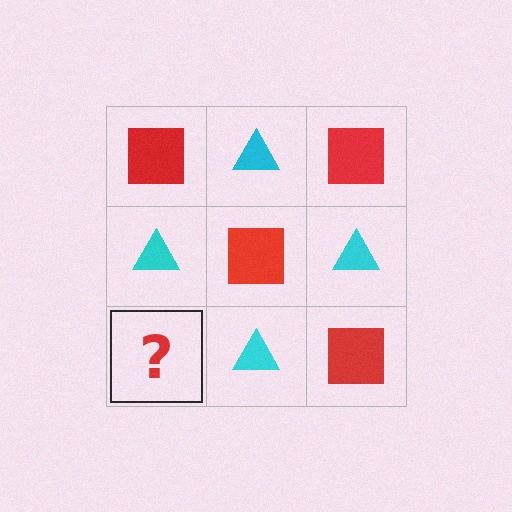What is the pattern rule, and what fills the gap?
The rule is that it alternates red square and cyan triangle in a checkerboard pattern. The gap should be filled with a red square.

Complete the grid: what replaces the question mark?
The question mark should be replaced with a red square.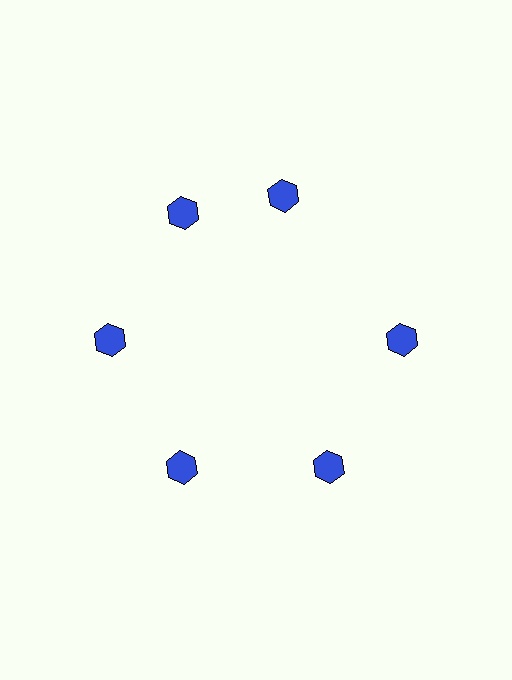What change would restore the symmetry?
The symmetry would be restored by rotating it back into even spacing with its neighbors so that all 6 hexagons sit at equal angles and equal distance from the center.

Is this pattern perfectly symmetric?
No. The 6 blue hexagons are arranged in a ring, but one element near the 1 o'clock position is rotated out of alignment along the ring, breaking the 6-fold rotational symmetry.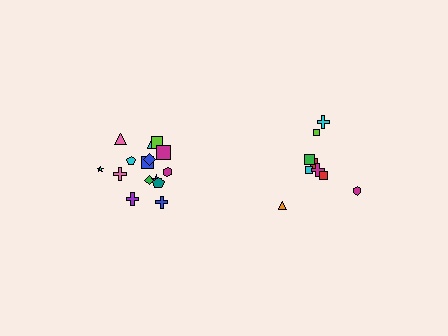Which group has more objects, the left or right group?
The left group.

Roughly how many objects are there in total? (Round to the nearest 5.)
Roughly 25 objects in total.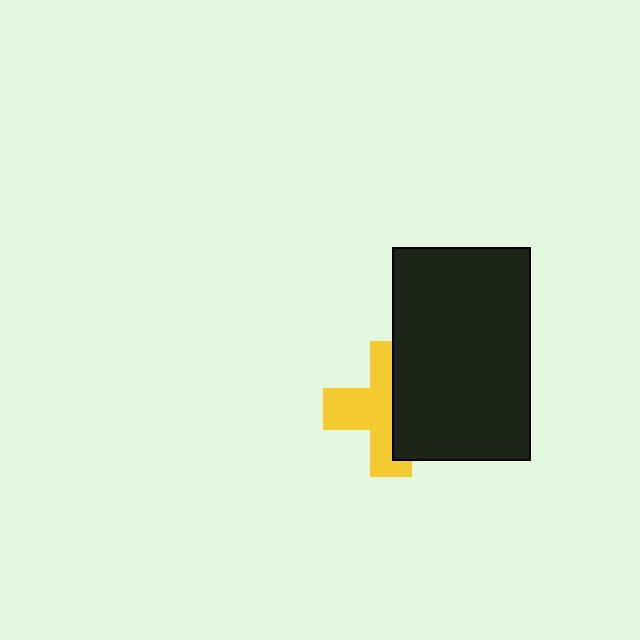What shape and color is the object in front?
The object in front is a black rectangle.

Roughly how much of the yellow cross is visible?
About half of it is visible (roughly 54%).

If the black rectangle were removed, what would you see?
You would see the complete yellow cross.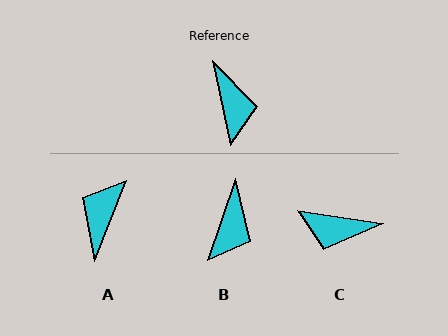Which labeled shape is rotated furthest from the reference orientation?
A, about 146 degrees away.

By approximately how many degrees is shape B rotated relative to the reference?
Approximately 31 degrees clockwise.